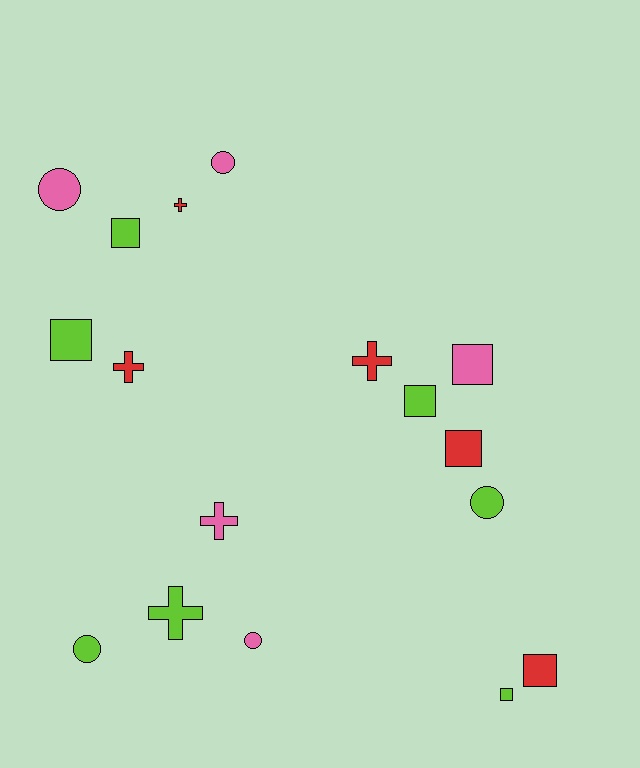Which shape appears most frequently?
Square, with 7 objects.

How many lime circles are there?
There are 2 lime circles.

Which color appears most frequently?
Lime, with 7 objects.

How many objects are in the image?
There are 17 objects.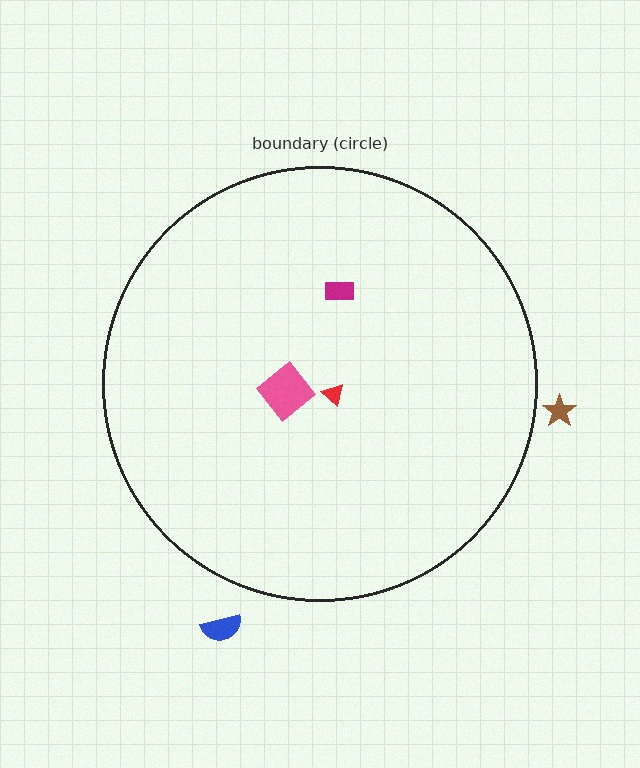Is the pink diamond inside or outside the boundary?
Inside.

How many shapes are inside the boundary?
3 inside, 2 outside.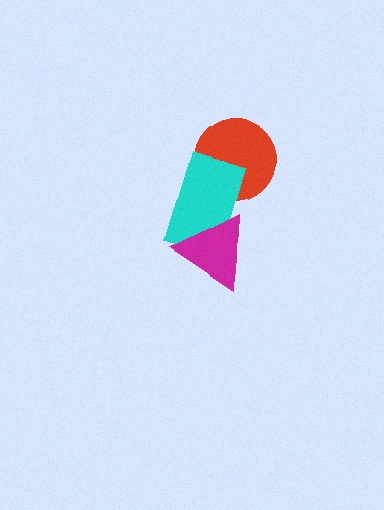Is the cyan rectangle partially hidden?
Yes, it is partially covered by another shape.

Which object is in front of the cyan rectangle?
The magenta triangle is in front of the cyan rectangle.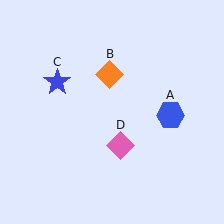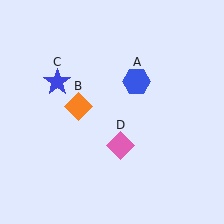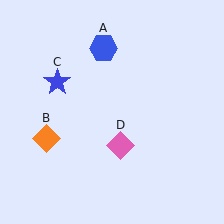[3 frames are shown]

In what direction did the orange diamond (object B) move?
The orange diamond (object B) moved down and to the left.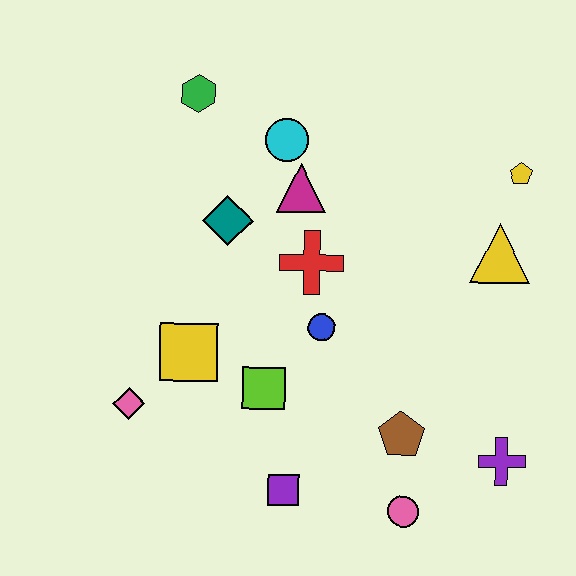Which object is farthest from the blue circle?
The green hexagon is farthest from the blue circle.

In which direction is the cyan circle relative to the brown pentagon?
The cyan circle is above the brown pentagon.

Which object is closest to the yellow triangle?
The yellow pentagon is closest to the yellow triangle.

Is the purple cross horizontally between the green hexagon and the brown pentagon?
No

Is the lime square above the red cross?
No